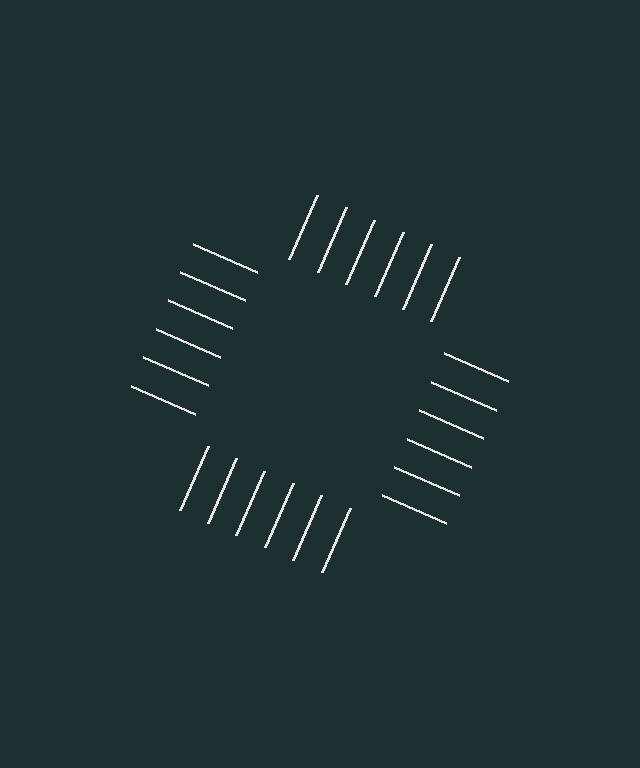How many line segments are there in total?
24 — 6 along each of the 4 edges.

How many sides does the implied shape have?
4 sides — the line-ends trace a square.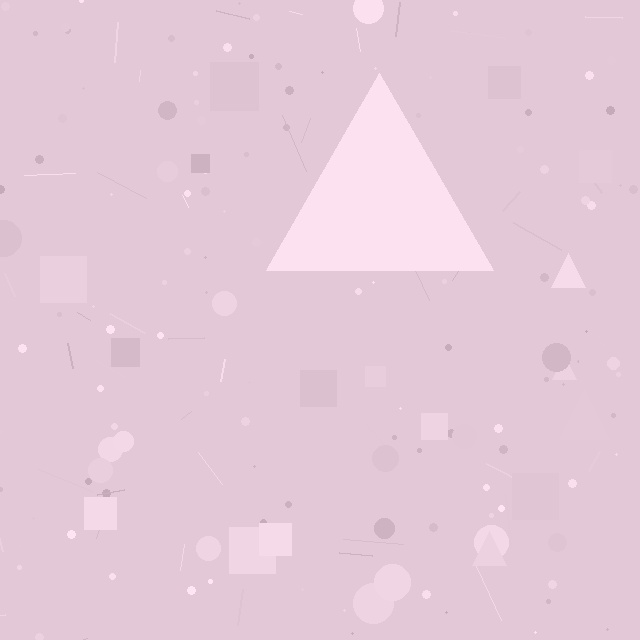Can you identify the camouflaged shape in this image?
The camouflaged shape is a triangle.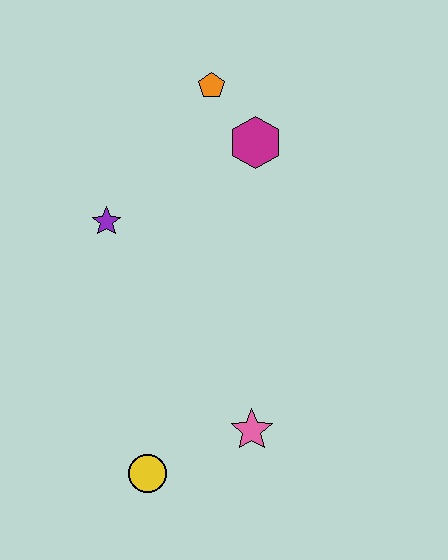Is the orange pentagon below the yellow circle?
No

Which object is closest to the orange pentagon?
The magenta hexagon is closest to the orange pentagon.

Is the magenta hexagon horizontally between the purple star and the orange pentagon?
No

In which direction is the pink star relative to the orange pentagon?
The pink star is below the orange pentagon.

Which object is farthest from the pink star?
The orange pentagon is farthest from the pink star.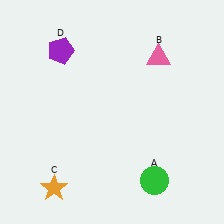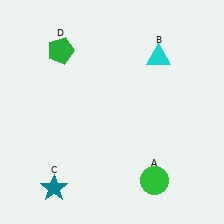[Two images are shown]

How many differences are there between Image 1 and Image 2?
There are 3 differences between the two images.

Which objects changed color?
B changed from pink to cyan. C changed from orange to teal. D changed from purple to green.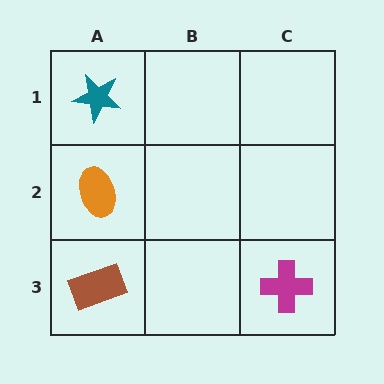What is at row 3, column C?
A magenta cross.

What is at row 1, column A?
A teal star.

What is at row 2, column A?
An orange ellipse.